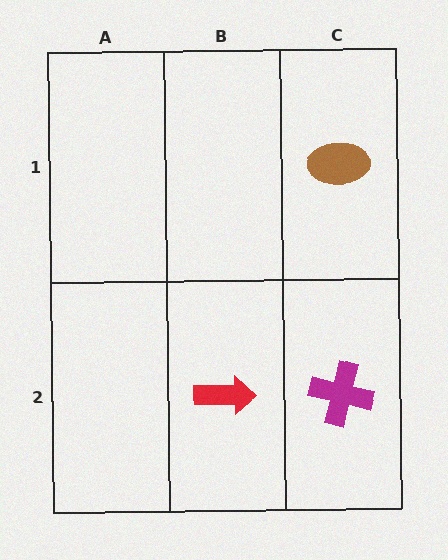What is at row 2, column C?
A magenta cross.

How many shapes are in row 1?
1 shape.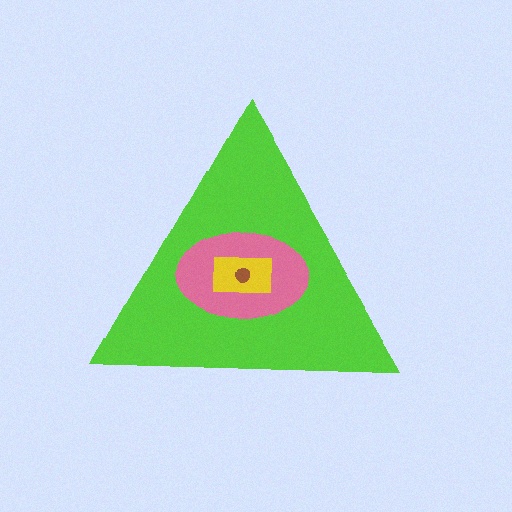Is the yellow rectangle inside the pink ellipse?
Yes.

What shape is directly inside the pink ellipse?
The yellow rectangle.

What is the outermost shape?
The lime triangle.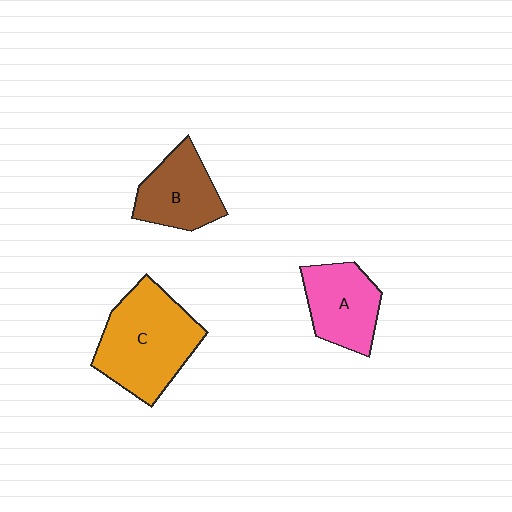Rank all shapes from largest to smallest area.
From largest to smallest: C (orange), A (pink), B (brown).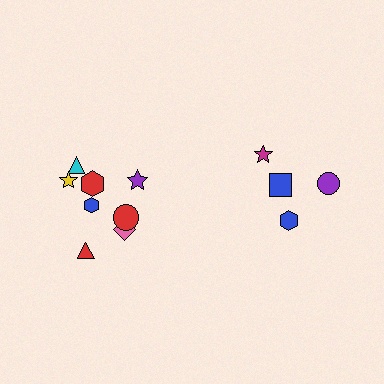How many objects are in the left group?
There are 8 objects.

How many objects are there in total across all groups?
There are 12 objects.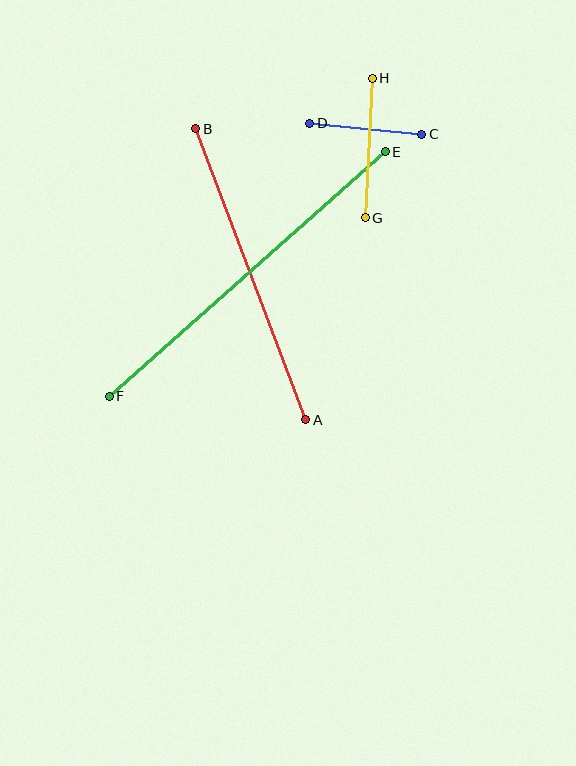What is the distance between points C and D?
The distance is approximately 113 pixels.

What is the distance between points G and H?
The distance is approximately 139 pixels.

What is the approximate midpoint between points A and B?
The midpoint is at approximately (251, 274) pixels.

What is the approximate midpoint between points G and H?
The midpoint is at approximately (369, 148) pixels.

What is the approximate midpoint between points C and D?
The midpoint is at approximately (366, 129) pixels.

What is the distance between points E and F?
The distance is approximately 369 pixels.